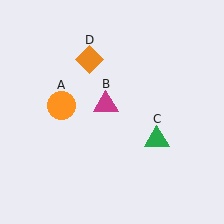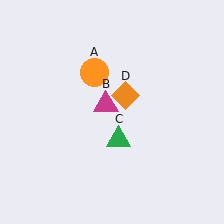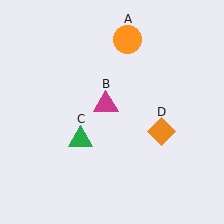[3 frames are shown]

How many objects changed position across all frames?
3 objects changed position: orange circle (object A), green triangle (object C), orange diamond (object D).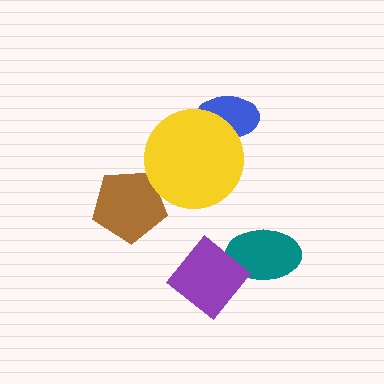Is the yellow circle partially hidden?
No, no other shape covers it.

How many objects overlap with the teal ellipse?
1 object overlaps with the teal ellipse.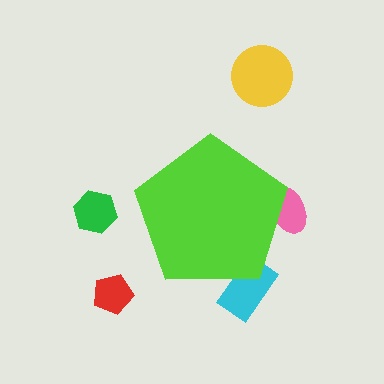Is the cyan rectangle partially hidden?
Yes, the cyan rectangle is partially hidden behind the lime pentagon.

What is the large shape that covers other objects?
A lime pentagon.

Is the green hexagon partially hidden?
No, the green hexagon is fully visible.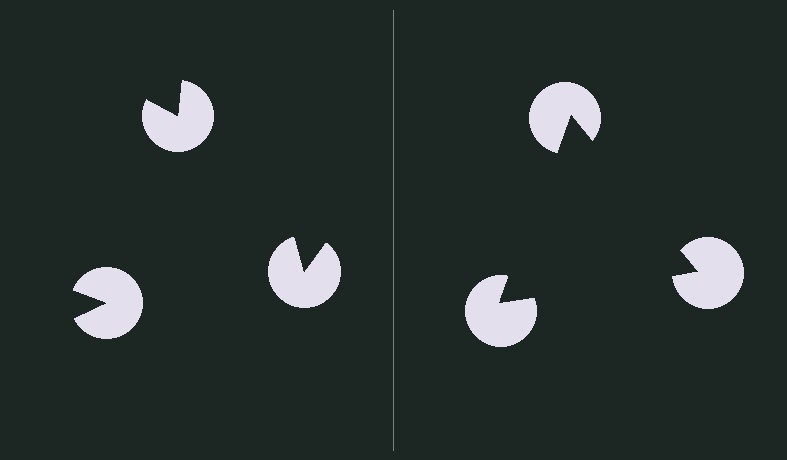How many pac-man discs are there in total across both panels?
6 — 3 on each side.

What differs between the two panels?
The pac-man discs are positioned identically on both sides; only the wedge orientations differ. On the right they align to a triangle; on the left they are misaligned.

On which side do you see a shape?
An illusory triangle appears on the right side. On the left side the wedge cuts are rotated, so no coherent shape forms.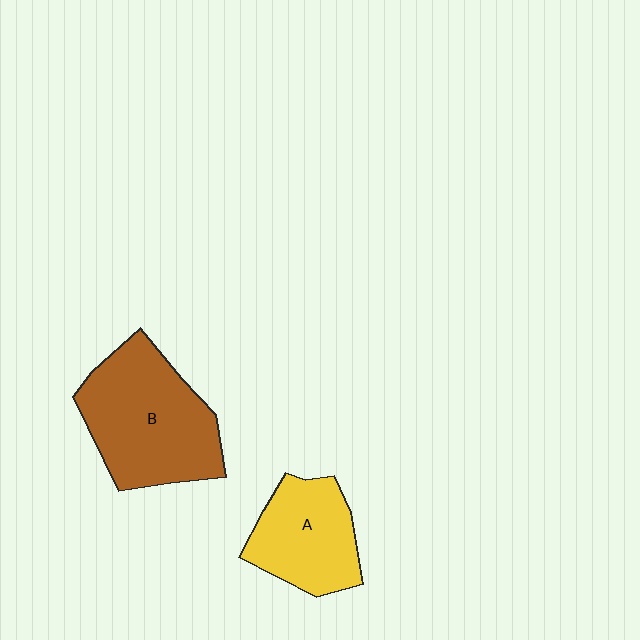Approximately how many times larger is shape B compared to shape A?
Approximately 1.5 times.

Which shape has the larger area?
Shape B (brown).